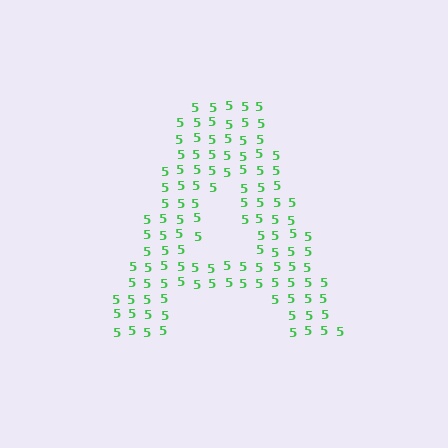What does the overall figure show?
The overall figure shows the letter A.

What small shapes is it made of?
It is made of small digit 5's.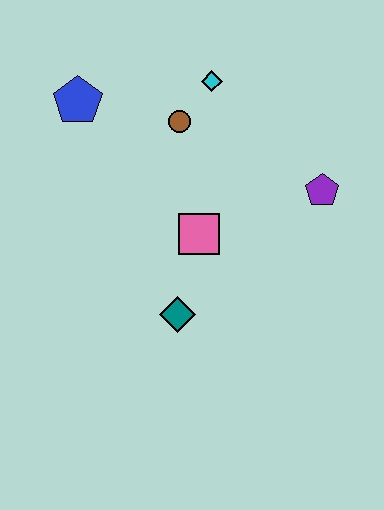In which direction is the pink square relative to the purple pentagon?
The pink square is to the left of the purple pentagon.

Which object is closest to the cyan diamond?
The brown circle is closest to the cyan diamond.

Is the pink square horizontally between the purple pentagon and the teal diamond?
Yes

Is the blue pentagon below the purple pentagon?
No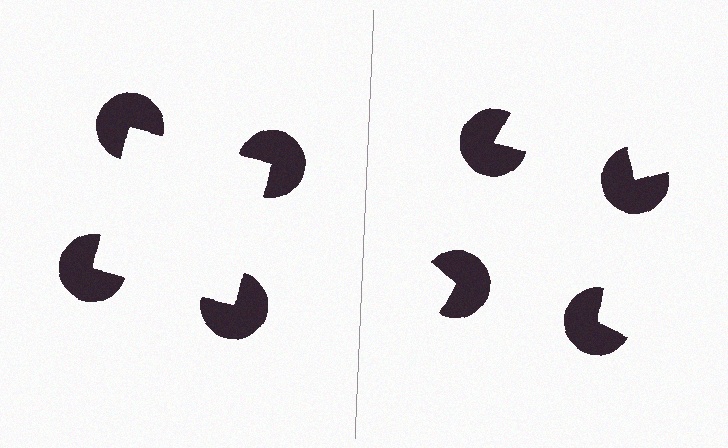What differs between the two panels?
The pac-man discs are positioned identically on both sides; only the wedge orientations differ. On the left they align to a square; on the right they are misaligned.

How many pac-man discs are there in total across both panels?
8 — 4 on each side.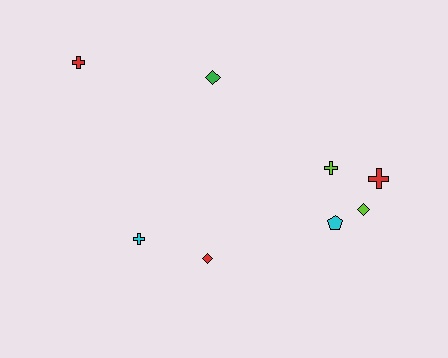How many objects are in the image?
There are 8 objects.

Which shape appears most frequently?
Cross, with 4 objects.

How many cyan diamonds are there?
There are no cyan diamonds.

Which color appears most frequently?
Red, with 3 objects.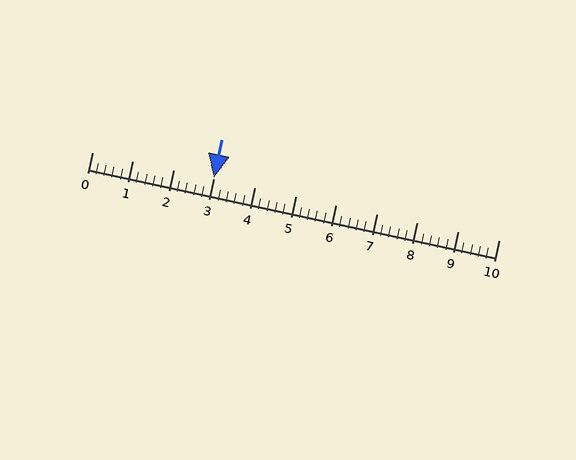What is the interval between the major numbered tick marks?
The major tick marks are spaced 1 units apart.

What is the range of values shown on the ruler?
The ruler shows values from 0 to 10.